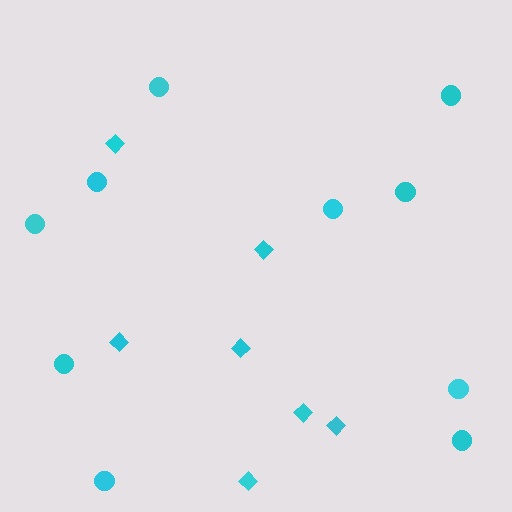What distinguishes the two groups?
There are 2 groups: one group of circles (10) and one group of diamonds (7).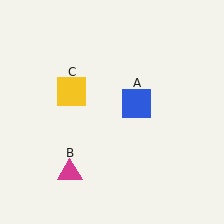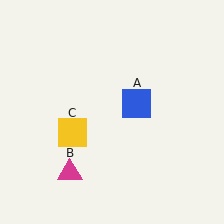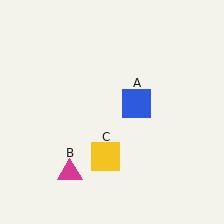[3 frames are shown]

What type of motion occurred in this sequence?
The yellow square (object C) rotated counterclockwise around the center of the scene.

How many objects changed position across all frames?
1 object changed position: yellow square (object C).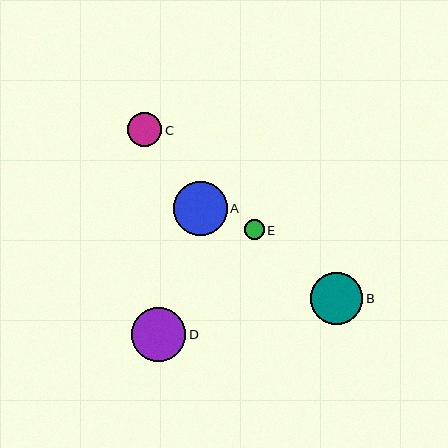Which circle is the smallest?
Circle E is the smallest with a size of approximately 20 pixels.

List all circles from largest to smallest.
From largest to smallest: A, D, B, C, E.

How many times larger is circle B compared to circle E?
Circle B is approximately 2.6 times the size of circle E.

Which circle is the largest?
Circle A is the largest with a size of approximately 54 pixels.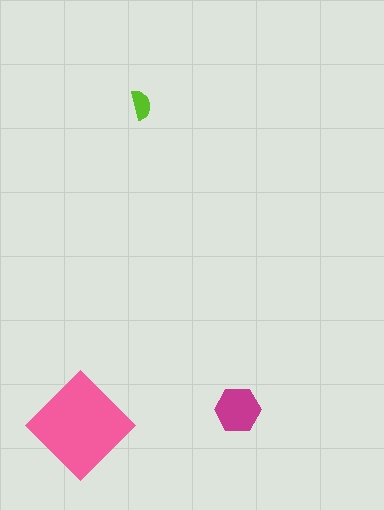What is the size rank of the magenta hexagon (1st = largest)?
2nd.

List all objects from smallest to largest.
The lime semicircle, the magenta hexagon, the pink diamond.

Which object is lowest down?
The pink diamond is bottommost.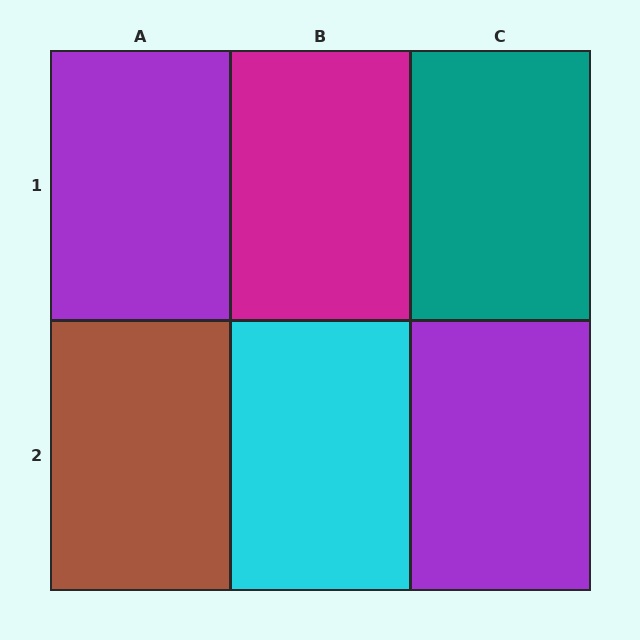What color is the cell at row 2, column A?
Brown.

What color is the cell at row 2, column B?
Cyan.